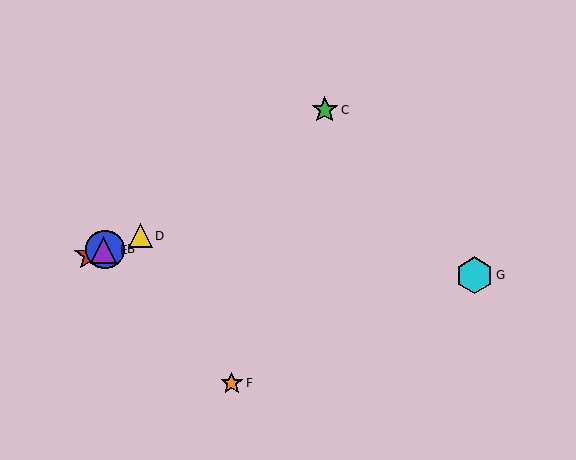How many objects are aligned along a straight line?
4 objects (A, B, D, E) are aligned along a straight line.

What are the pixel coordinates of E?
Object E is at (103, 250).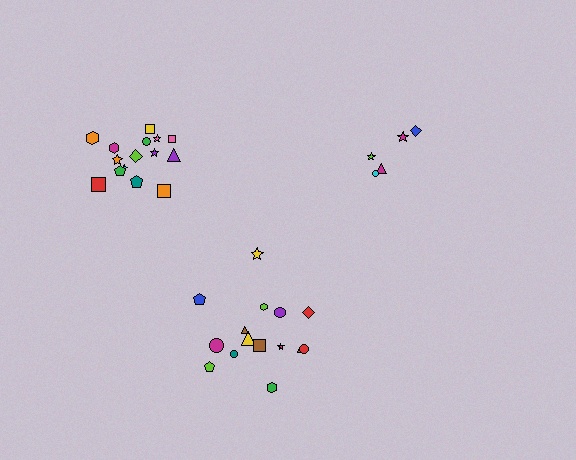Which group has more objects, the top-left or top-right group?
The top-left group.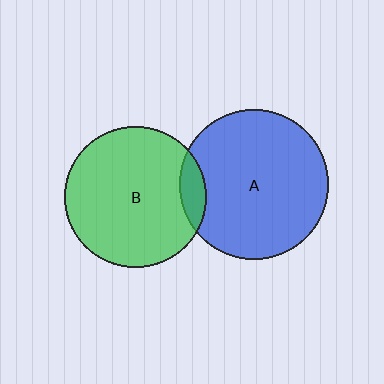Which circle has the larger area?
Circle A (blue).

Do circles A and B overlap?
Yes.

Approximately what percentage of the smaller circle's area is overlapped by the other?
Approximately 10%.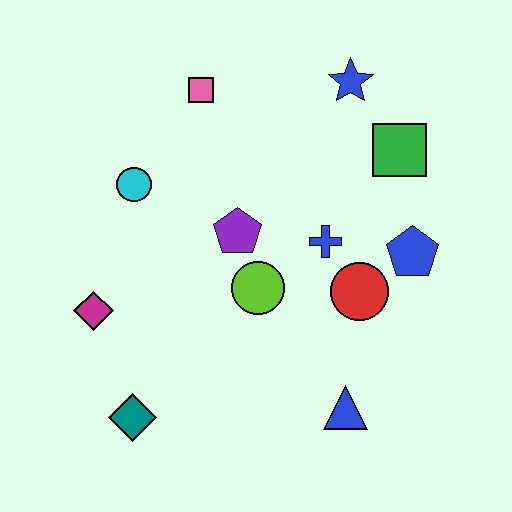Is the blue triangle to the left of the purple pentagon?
No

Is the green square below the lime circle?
No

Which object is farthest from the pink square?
The blue triangle is farthest from the pink square.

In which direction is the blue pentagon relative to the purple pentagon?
The blue pentagon is to the right of the purple pentagon.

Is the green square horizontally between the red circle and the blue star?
No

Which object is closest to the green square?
The blue star is closest to the green square.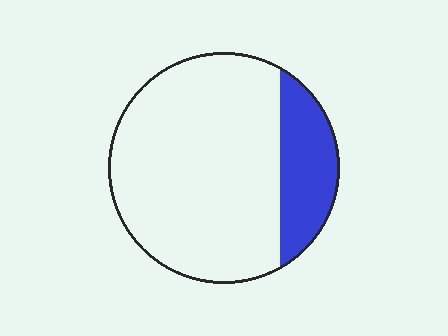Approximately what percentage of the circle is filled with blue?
Approximately 20%.